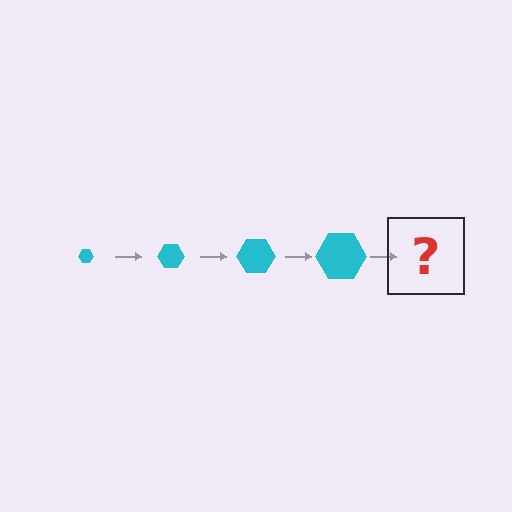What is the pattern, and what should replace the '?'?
The pattern is that the hexagon gets progressively larger each step. The '?' should be a cyan hexagon, larger than the previous one.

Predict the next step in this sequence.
The next step is a cyan hexagon, larger than the previous one.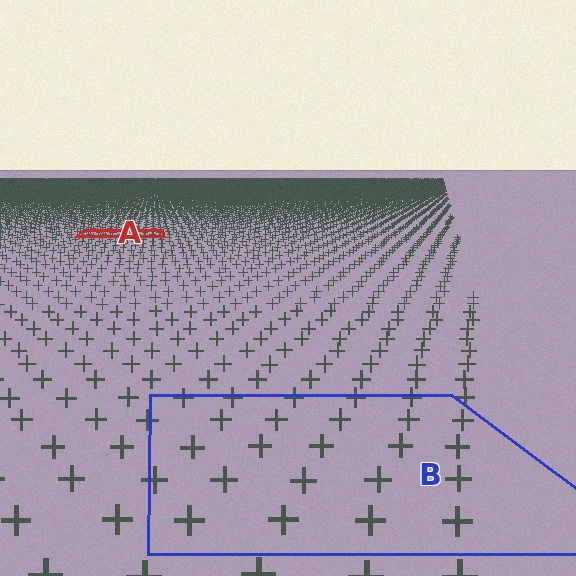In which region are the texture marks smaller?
The texture marks are smaller in region A, because it is farther away.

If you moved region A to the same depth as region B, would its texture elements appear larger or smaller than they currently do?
They would appear larger. At a closer depth, the same texture elements are projected at a bigger on-screen size.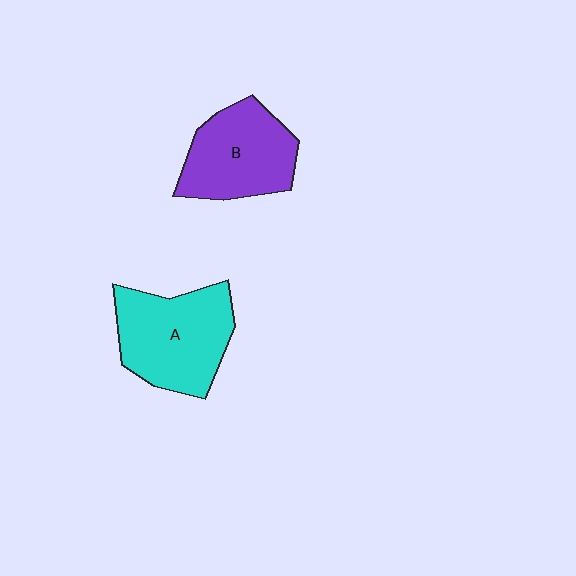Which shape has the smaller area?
Shape B (purple).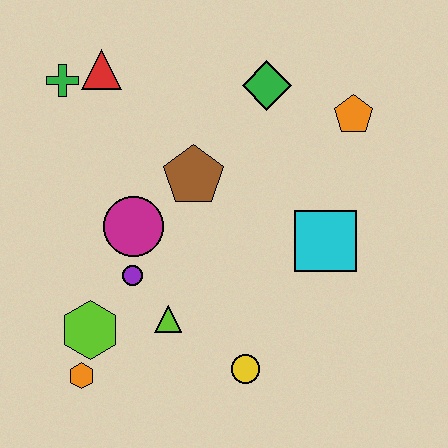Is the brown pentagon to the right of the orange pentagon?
No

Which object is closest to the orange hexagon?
The lime hexagon is closest to the orange hexagon.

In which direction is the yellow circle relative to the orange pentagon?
The yellow circle is below the orange pentagon.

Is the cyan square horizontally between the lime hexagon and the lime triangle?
No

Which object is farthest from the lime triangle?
The orange pentagon is farthest from the lime triangle.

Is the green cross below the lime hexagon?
No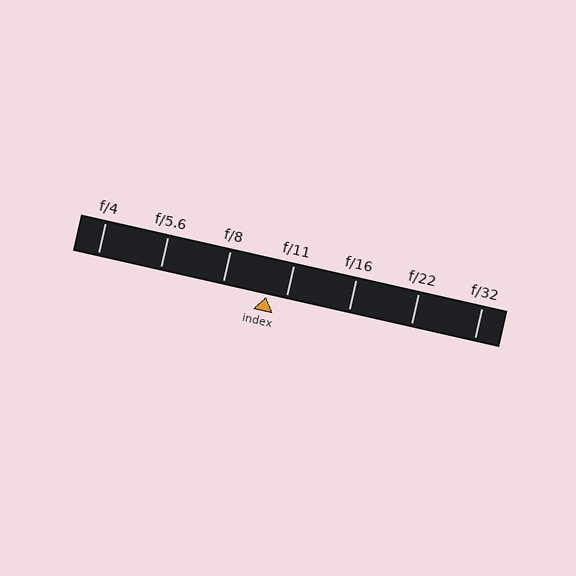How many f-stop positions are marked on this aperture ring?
There are 7 f-stop positions marked.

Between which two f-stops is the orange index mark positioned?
The index mark is between f/8 and f/11.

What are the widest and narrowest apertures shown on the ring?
The widest aperture shown is f/4 and the narrowest is f/32.